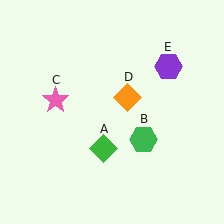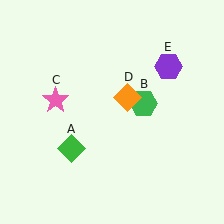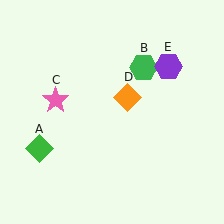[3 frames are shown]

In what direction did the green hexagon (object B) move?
The green hexagon (object B) moved up.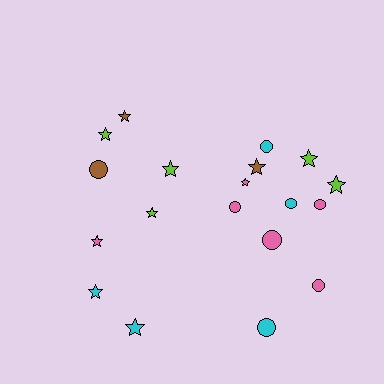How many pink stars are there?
There are 2 pink stars.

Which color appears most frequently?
Pink, with 6 objects.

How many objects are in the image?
There are 19 objects.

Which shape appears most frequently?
Star, with 11 objects.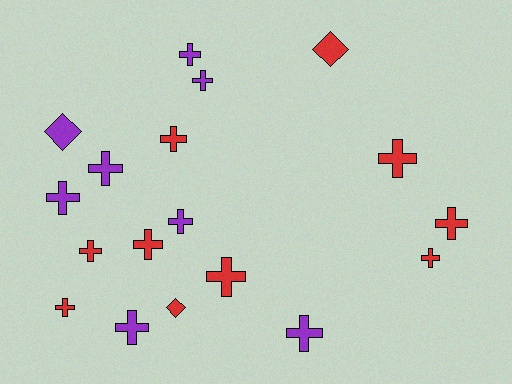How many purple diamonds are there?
There is 1 purple diamond.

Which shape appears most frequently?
Cross, with 15 objects.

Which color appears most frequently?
Red, with 10 objects.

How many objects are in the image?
There are 18 objects.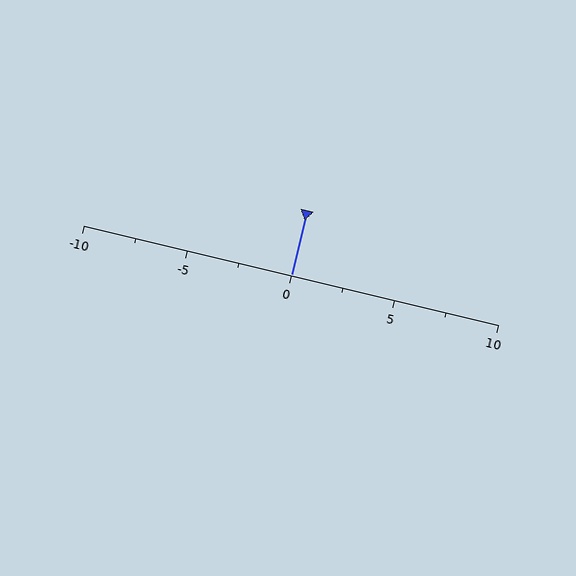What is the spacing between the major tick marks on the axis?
The major ticks are spaced 5 apart.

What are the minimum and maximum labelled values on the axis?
The axis runs from -10 to 10.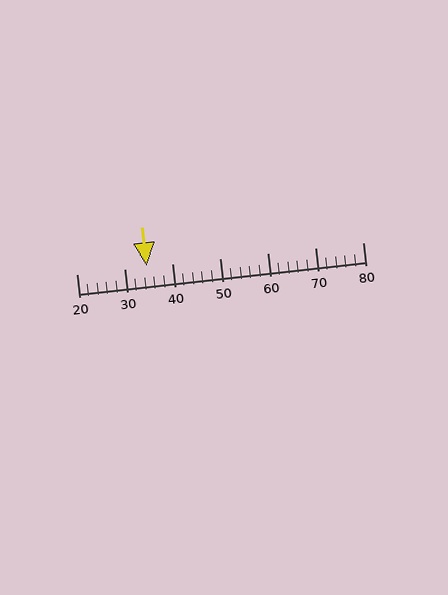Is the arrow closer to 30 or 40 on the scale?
The arrow is closer to 30.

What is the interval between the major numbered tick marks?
The major tick marks are spaced 10 units apart.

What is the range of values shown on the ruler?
The ruler shows values from 20 to 80.